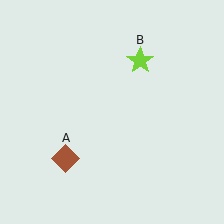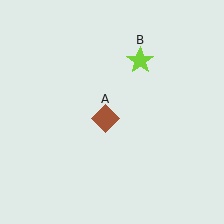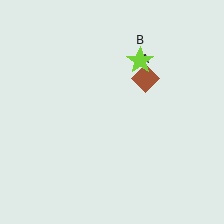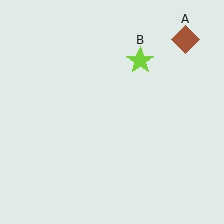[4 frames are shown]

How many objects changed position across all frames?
1 object changed position: brown diamond (object A).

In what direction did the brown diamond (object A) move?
The brown diamond (object A) moved up and to the right.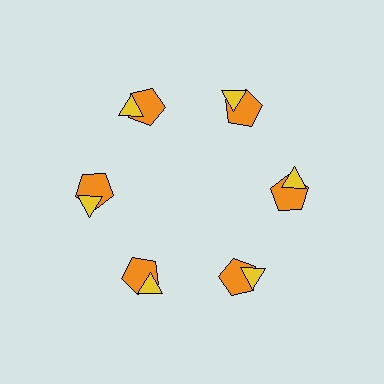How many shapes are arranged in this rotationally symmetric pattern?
There are 12 shapes, arranged in 6 groups of 2.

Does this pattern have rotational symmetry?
Yes, this pattern has 6-fold rotational symmetry. It looks the same after rotating 60 degrees around the center.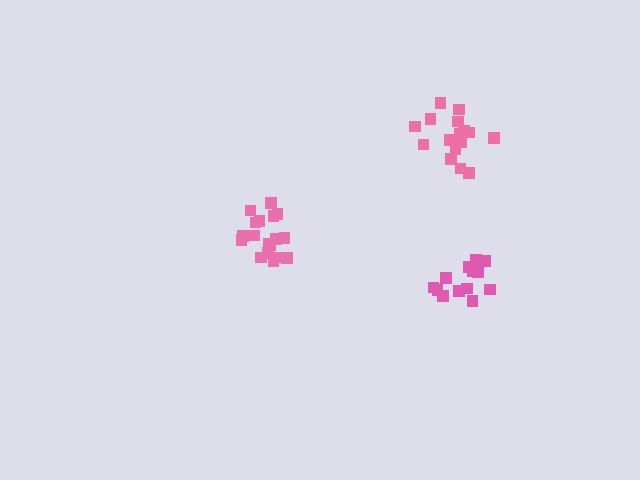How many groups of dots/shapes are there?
There are 3 groups.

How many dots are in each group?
Group 1: 13 dots, Group 2: 18 dots, Group 3: 16 dots (47 total).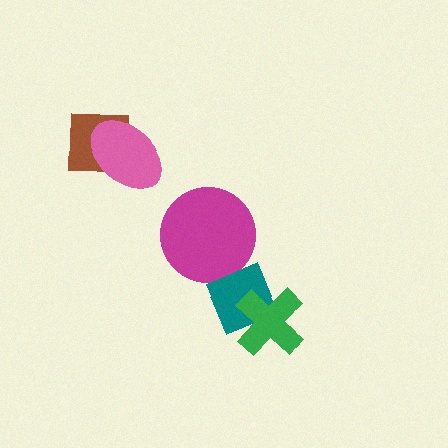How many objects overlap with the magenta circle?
0 objects overlap with the magenta circle.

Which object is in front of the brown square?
The pink ellipse is in front of the brown square.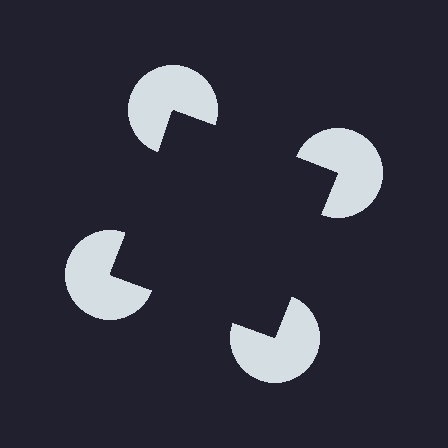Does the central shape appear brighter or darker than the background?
It typically appears slightly darker than the background, even though no actual brightness change is drawn.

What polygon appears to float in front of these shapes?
An illusory square — its edges are inferred from the aligned wedge cuts in the pac-man discs, not physically drawn.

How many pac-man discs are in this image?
There are 4 — one at each vertex of the illusory square.